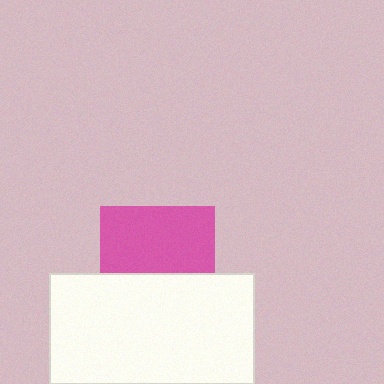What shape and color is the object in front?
The object in front is a white rectangle.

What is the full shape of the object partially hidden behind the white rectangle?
The partially hidden object is a pink square.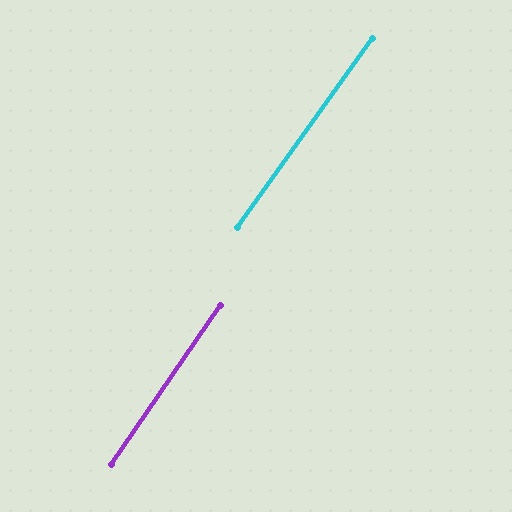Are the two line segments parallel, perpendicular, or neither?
Parallel — their directions differ by only 1.0°.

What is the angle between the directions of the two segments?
Approximately 1 degree.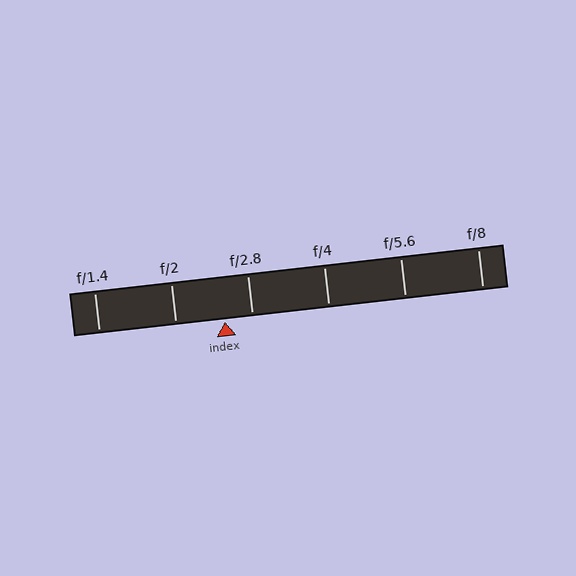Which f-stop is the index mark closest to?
The index mark is closest to f/2.8.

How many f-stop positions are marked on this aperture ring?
There are 6 f-stop positions marked.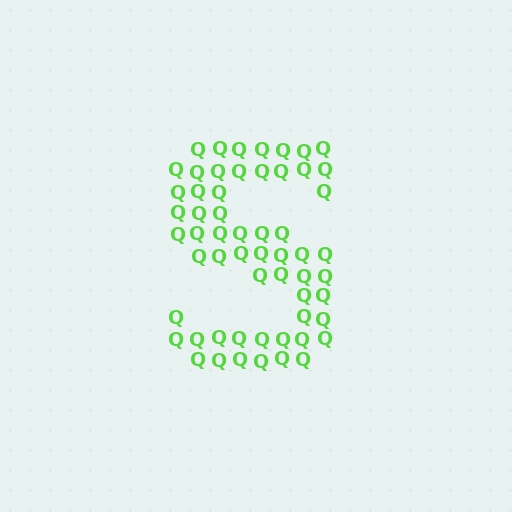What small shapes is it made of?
It is made of small letter Q's.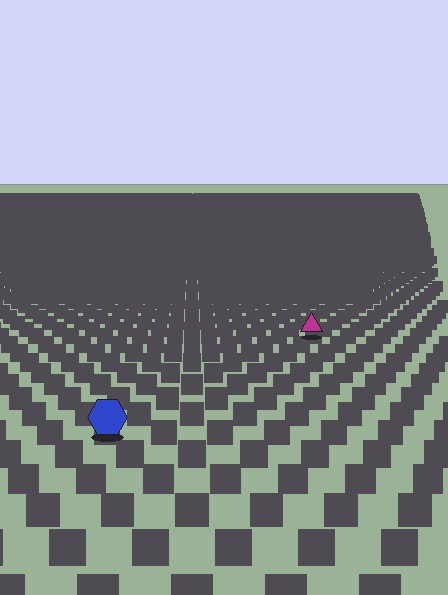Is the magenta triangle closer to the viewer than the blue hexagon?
No. The blue hexagon is closer — you can tell from the texture gradient: the ground texture is coarser near it.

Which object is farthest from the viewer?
The magenta triangle is farthest from the viewer. It appears smaller and the ground texture around it is denser.